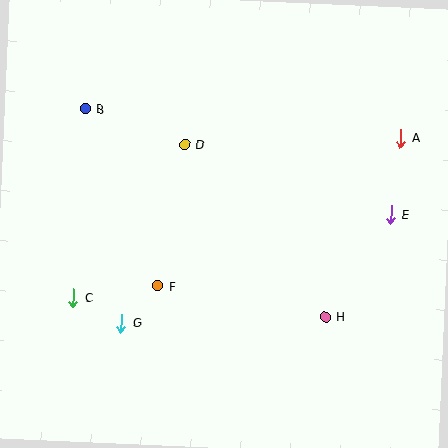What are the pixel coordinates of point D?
Point D is at (185, 144).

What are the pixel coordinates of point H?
Point H is at (325, 317).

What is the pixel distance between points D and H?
The distance between D and H is 223 pixels.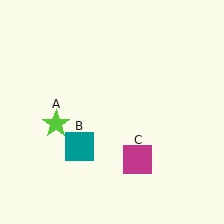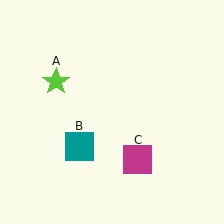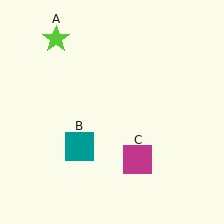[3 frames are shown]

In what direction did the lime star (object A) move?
The lime star (object A) moved up.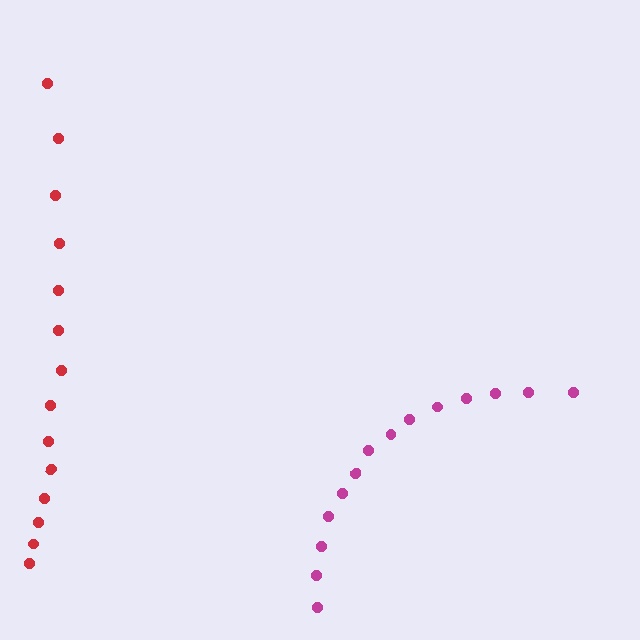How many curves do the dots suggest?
There are 2 distinct paths.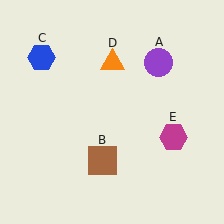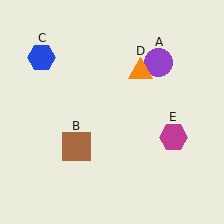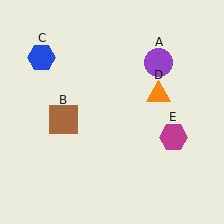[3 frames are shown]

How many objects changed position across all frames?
2 objects changed position: brown square (object B), orange triangle (object D).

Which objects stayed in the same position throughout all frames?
Purple circle (object A) and blue hexagon (object C) and magenta hexagon (object E) remained stationary.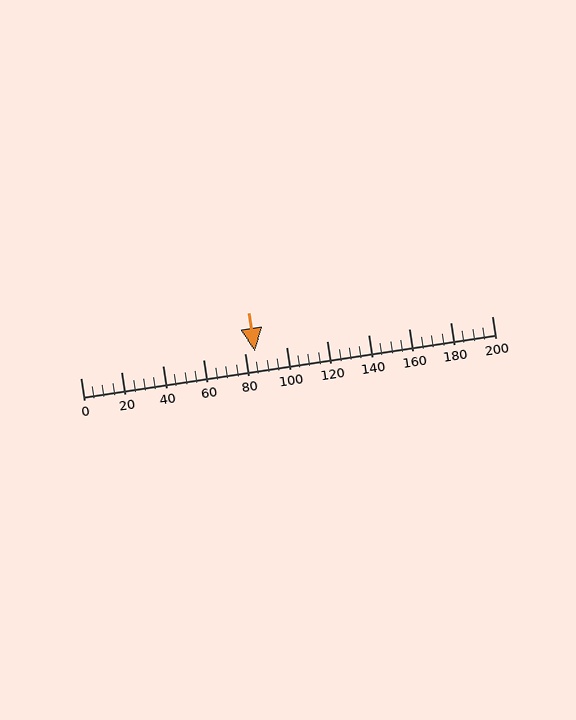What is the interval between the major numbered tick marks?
The major tick marks are spaced 20 units apart.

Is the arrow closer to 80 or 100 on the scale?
The arrow is closer to 80.